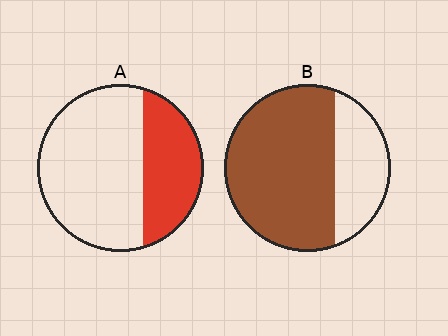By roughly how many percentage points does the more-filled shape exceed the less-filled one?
By roughly 40 percentage points (B over A).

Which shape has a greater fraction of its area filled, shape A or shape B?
Shape B.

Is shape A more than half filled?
No.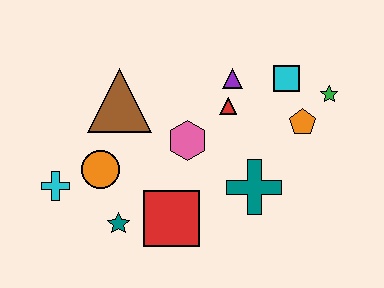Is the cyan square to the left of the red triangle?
No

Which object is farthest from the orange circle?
The green star is farthest from the orange circle.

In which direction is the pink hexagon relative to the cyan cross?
The pink hexagon is to the right of the cyan cross.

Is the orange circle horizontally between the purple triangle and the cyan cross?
Yes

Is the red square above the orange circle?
No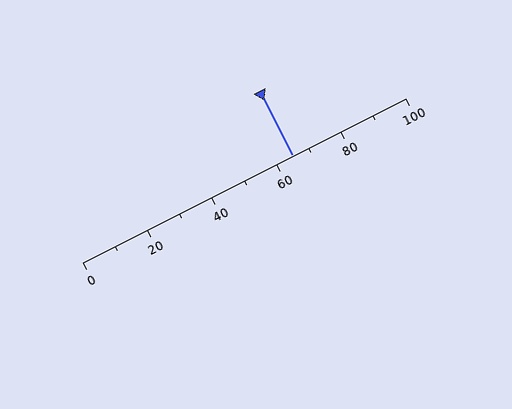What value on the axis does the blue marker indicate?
The marker indicates approximately 65.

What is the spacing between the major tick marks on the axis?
The major ticks are spaced 20 apart.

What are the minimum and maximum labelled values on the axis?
The axis runs from 0 to 100.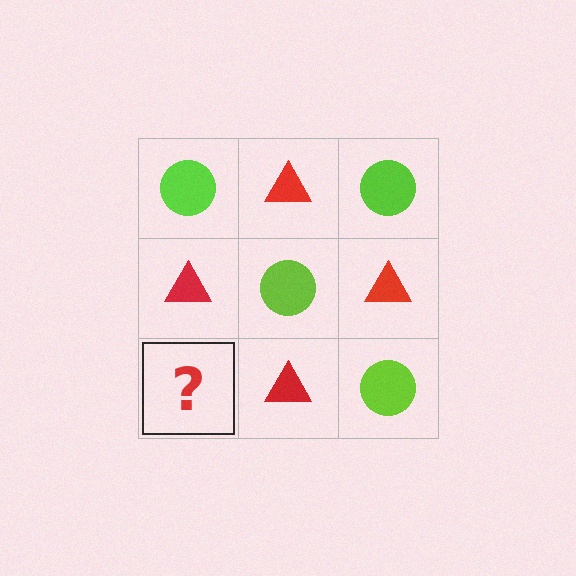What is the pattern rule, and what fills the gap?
The rule is that it alternates lime circle and red triangle in a checkerboard pattern. The gap should be filled with a lime circle.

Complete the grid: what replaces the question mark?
The question mark should be replaced with a lime circle.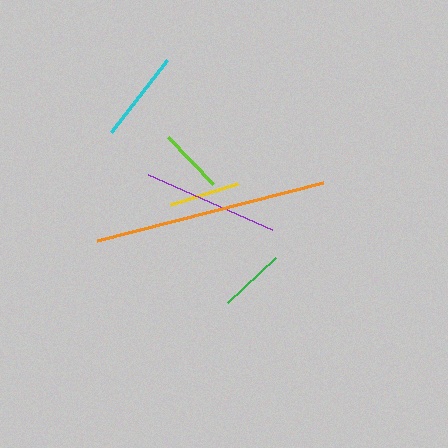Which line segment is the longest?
The orange line is the longest at approximately 233 pixels.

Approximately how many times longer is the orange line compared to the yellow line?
The orange line is approximately 3.3 times the length of the yellow line.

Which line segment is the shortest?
The lime line is the shortest at approximately 65 pixels.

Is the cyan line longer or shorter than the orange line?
The orange line is longer than the cyan line.